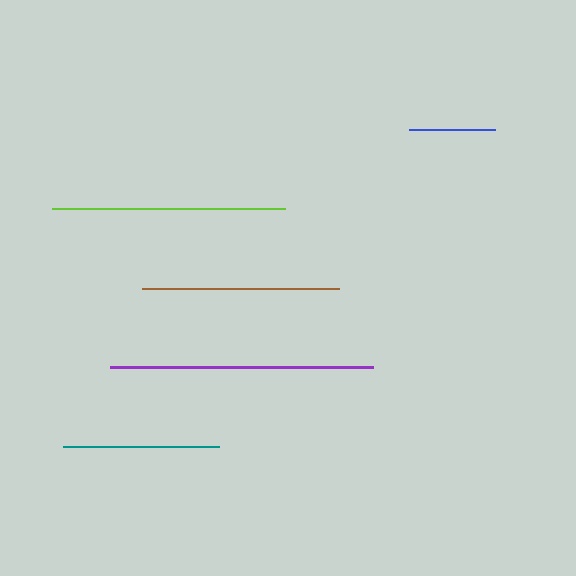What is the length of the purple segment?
The purple segment is approximately 263 pixels long.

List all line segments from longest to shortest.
From longest to shortest: purple, lime, brown, teal, blue.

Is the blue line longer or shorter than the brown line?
The brown line is longer than the blue line.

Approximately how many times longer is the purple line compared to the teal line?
The purple line is approximately 1.7 times the length of the teal line.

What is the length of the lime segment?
The lime segment is approximately 233 pixels long.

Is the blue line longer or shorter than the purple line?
The purple line is longer than the blue line.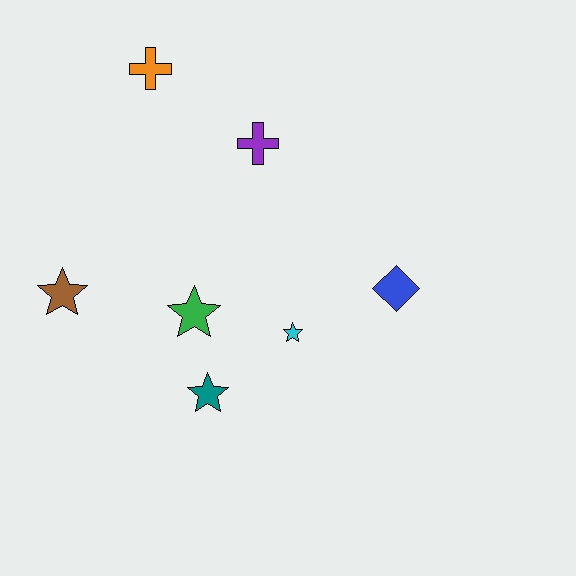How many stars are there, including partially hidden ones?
There are 4 stars.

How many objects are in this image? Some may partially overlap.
There are 7 objects.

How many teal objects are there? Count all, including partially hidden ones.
There is 1 teal object.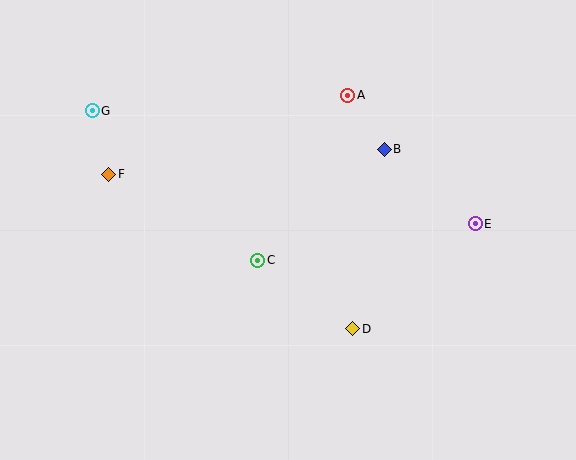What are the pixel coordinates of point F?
Point F is at (109, 174).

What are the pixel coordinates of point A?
Point A is at (348, 95).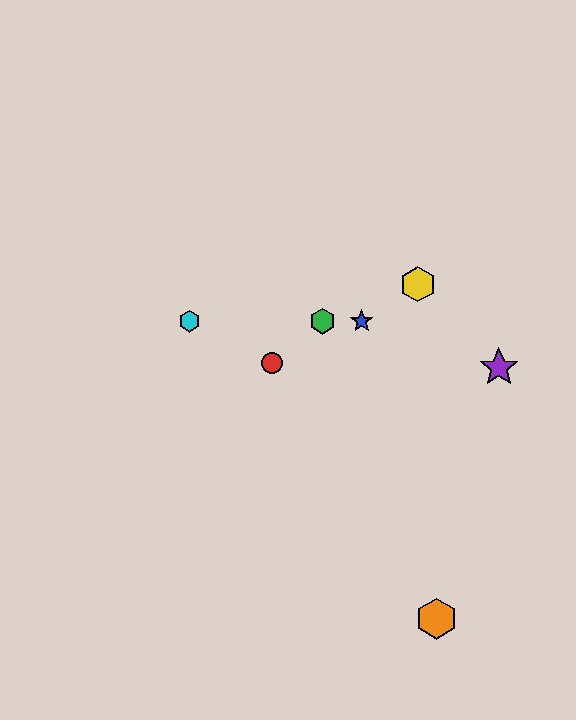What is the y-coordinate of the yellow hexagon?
The yellow hexagon is at y≈284.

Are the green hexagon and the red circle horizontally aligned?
No, the green hexagon is at y≈321 and the red circle is at y≈363.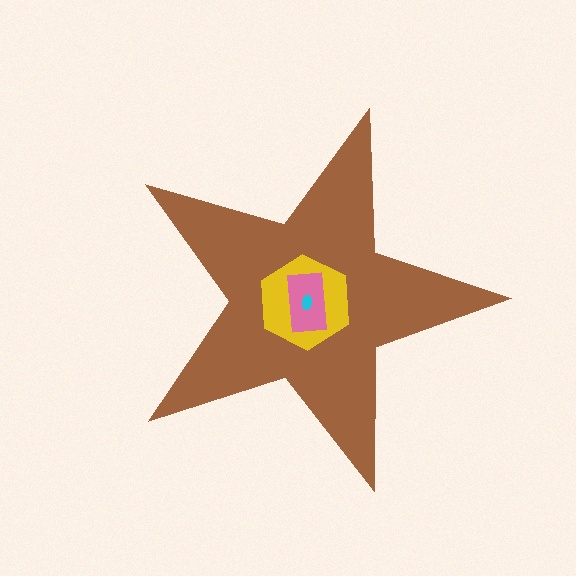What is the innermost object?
The cyan ellipse.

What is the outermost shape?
The brown star.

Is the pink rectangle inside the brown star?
Yes.